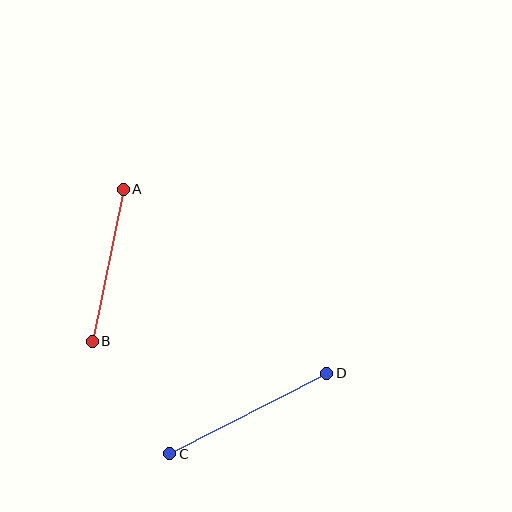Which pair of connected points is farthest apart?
Points C and D are farthest apart.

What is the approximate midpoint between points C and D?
The midpoint is at approximately (248, 413) pixels.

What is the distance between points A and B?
The distance is approximately 155 pixels.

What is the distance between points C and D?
The distance is approximately 177 pixels.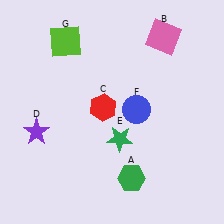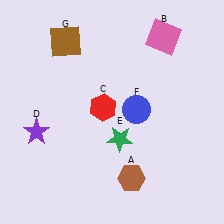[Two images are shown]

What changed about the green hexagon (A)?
In Image 1, A is green. In Image 2, it changed to brown.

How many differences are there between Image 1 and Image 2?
There are 2 differences between the two images.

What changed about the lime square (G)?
In Image 1, G is lime. In Image 2, it changed to brown.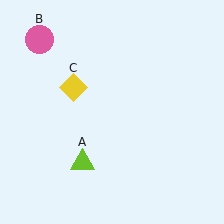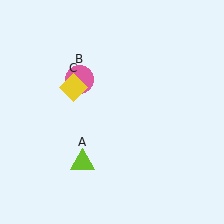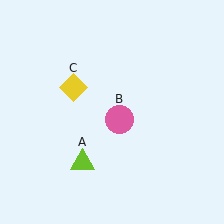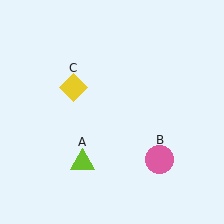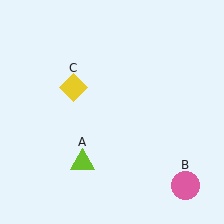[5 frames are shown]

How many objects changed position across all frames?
1 object changed position: pink circle (object B).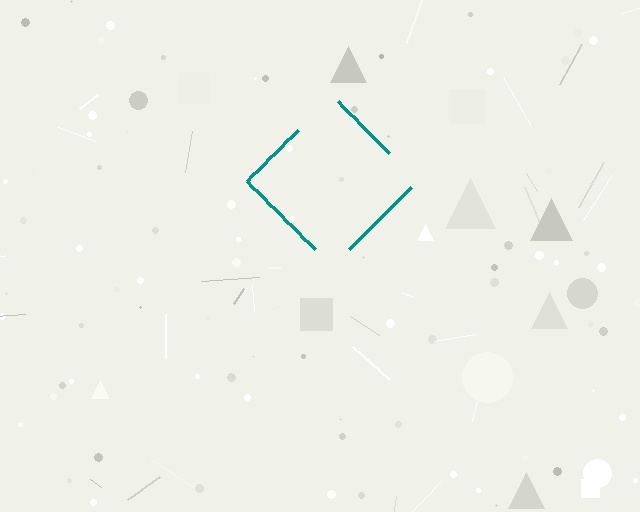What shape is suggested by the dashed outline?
The dashed outline suggests a diamond.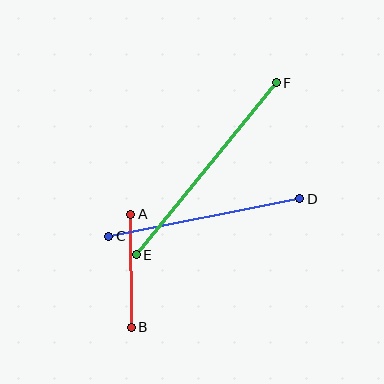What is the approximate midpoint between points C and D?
The midpoint is at approximately (204, 218) pixels.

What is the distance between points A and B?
The distance is approximately 113 pixels.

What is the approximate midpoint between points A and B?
The midpoint is at approximately (131, 271) pixels.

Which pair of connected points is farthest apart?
Points E and F are farthest apart.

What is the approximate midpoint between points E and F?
The midpoint is at approximately (206, 169) pixels.